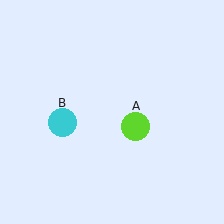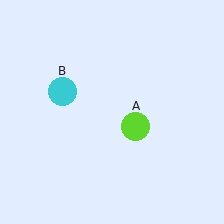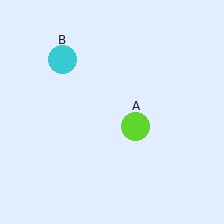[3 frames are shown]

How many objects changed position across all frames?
1 object changed position: cyan circle (object B).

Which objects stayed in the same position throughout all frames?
Lime circle (object A) remained stationary.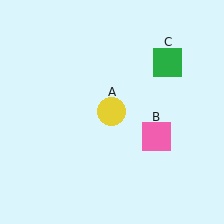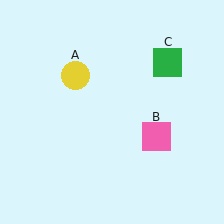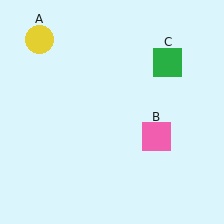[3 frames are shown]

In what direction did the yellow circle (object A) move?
The yellow circle (object A) moved up and to the left.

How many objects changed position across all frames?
1 object changed position: yellow circle (object A).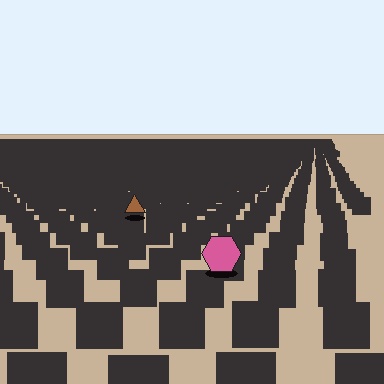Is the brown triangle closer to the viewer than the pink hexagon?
No. The pink hexagon is closer — you can tell from the texture gradient: the ground texture is coarser near it.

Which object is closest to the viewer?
The pink hexagon is closest. The texture marks near it are larger and more spread out.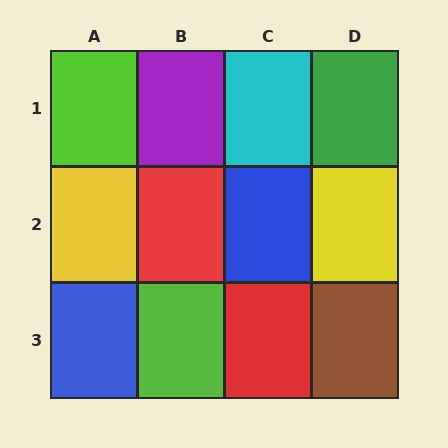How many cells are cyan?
1 cell is cyan.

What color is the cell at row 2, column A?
Yellow.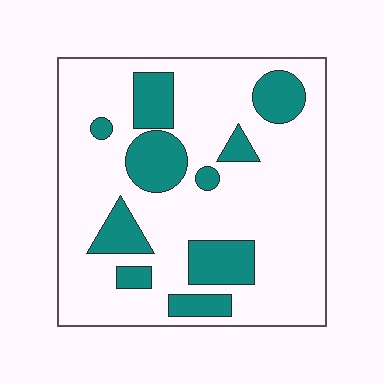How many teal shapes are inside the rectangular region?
10.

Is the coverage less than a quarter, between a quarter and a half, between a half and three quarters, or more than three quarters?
Less than a quarter.